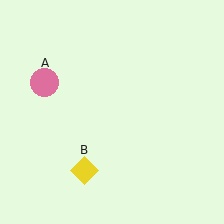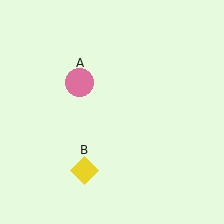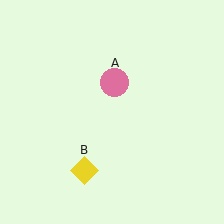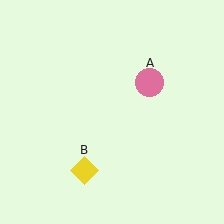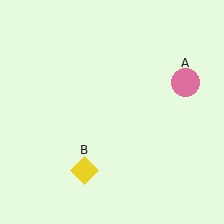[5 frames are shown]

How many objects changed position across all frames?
1 object changed position: pink circle (object A).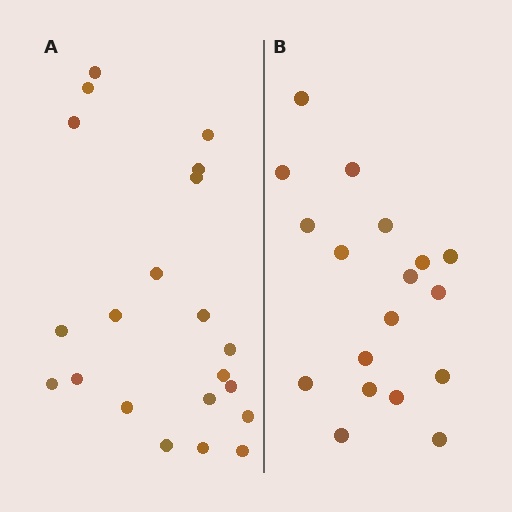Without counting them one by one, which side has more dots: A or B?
Region A (the left region) has more dots.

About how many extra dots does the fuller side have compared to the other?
Region A has just a few more — roughly 2 or 3 more dots than region B.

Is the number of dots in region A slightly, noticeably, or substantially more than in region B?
Region A has only slightly more — the two regions are fairly close. The ratio is roughly 1.2 to 1.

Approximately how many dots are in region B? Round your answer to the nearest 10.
About 20 dots. (The exact count is 18, which rounds to 20.)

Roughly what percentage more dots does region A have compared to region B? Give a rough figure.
About 15% more.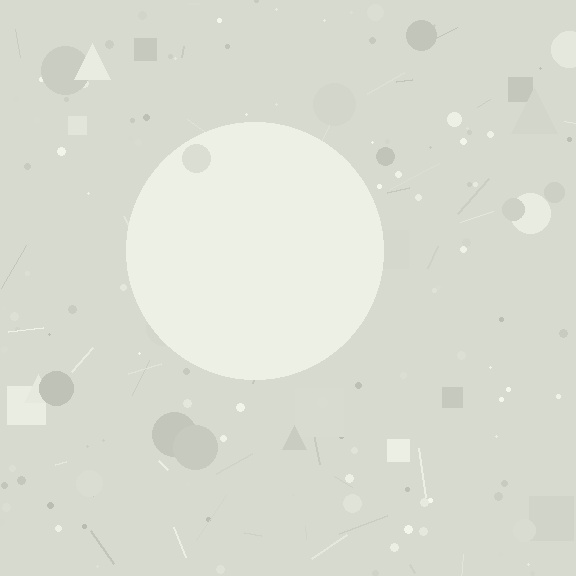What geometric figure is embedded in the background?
A circle is embedded in the background.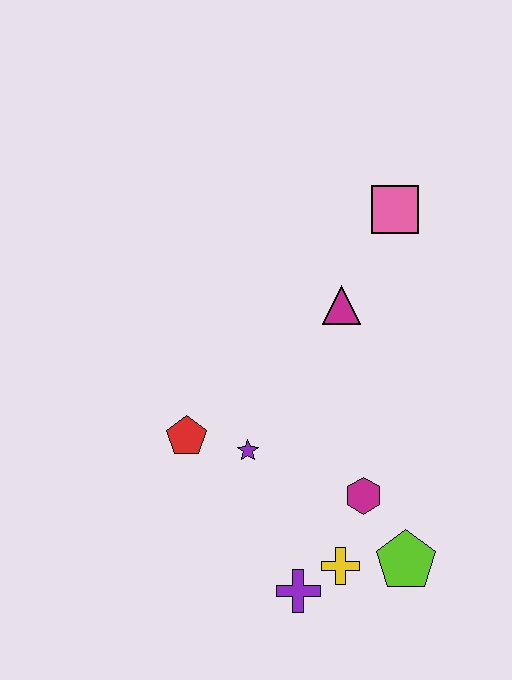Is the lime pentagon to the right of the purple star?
Yes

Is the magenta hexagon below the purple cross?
No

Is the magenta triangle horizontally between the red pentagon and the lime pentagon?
Yes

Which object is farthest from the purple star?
The pink square is farthest from the purple star.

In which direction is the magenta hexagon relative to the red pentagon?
The magenta hexagon is to the right of the red pentagon.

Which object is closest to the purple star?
The red pentagon is closest to the purple star.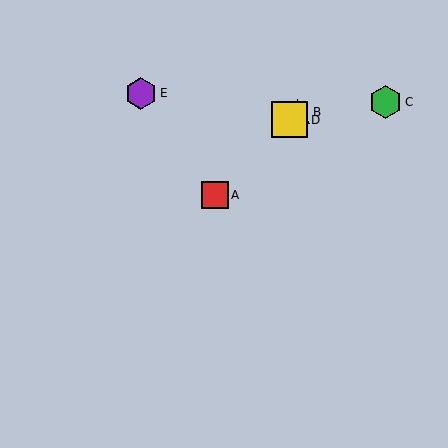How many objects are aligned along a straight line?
3 objects (A, B, D) are aligned along a straight line.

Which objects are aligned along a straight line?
Objects A, B, D are aligned along a straight line.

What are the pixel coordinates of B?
Object B is at (298, 112).